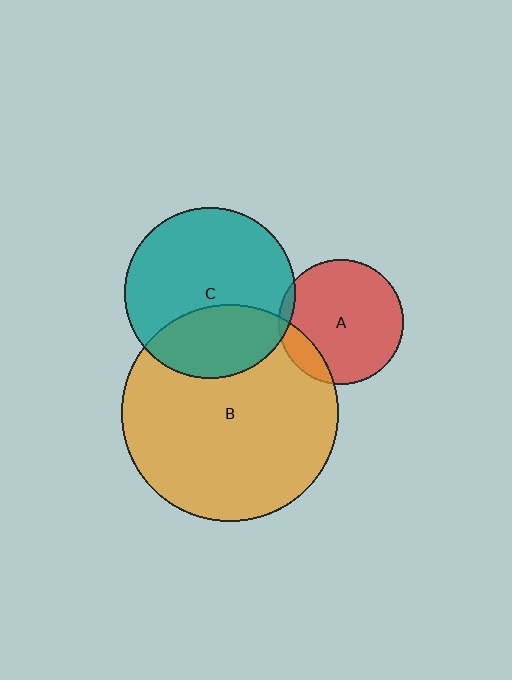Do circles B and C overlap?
Yes.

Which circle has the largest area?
Circle B (orange).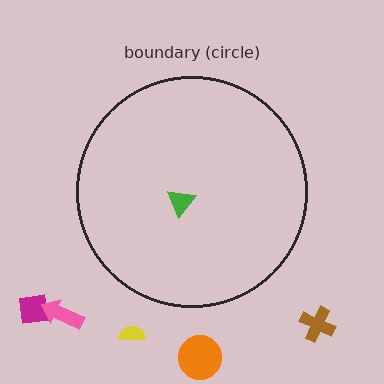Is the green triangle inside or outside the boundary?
Inside.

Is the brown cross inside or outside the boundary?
Outside.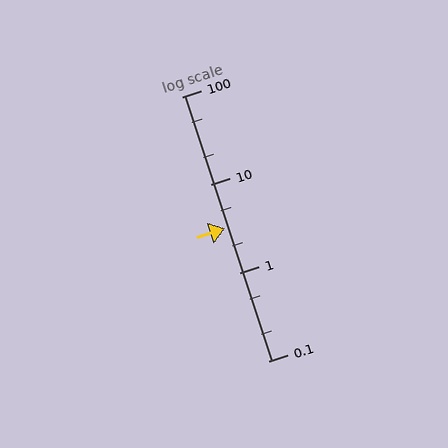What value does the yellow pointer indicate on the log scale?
The pointer indicates approximately 3.2.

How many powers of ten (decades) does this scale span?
The scale spans 3 decades, from 0.1 to 100.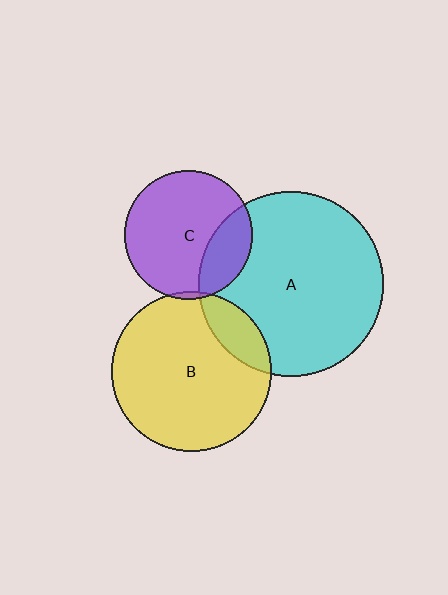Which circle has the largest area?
Circle A (cyan).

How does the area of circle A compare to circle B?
Approximately 1.3 times.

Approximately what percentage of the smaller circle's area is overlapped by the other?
Approximately 15%.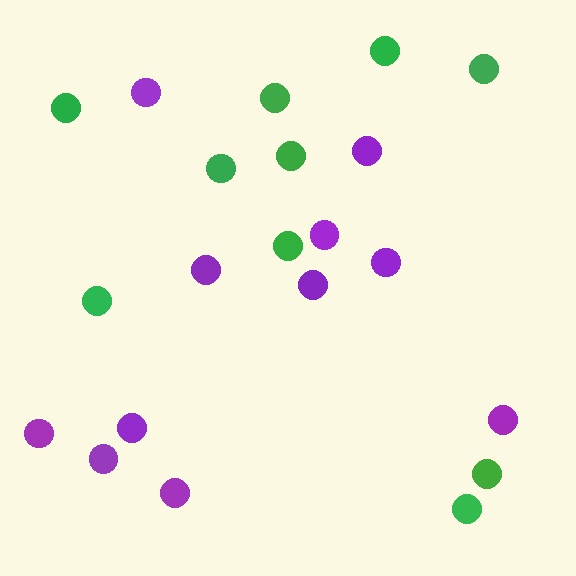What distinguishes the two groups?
There are 2 groups: one group of green circles (10) and one group of purple circles (11).